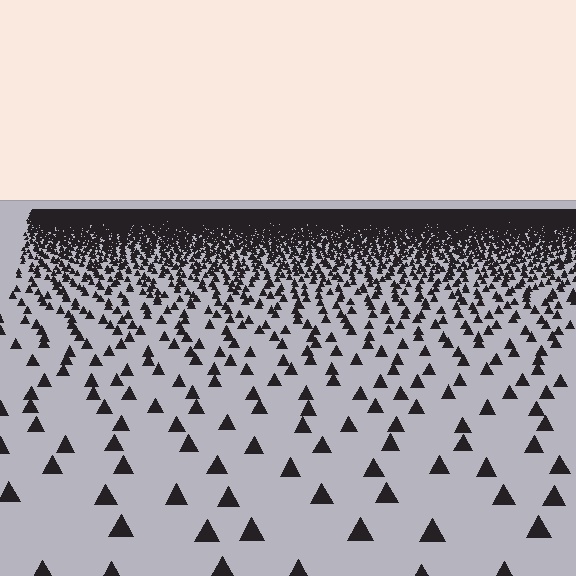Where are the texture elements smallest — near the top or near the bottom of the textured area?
Near the top.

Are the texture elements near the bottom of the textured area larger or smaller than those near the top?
Larger. Near the bottom, elements are closer to the viewer and appear at a bigger on-screen size.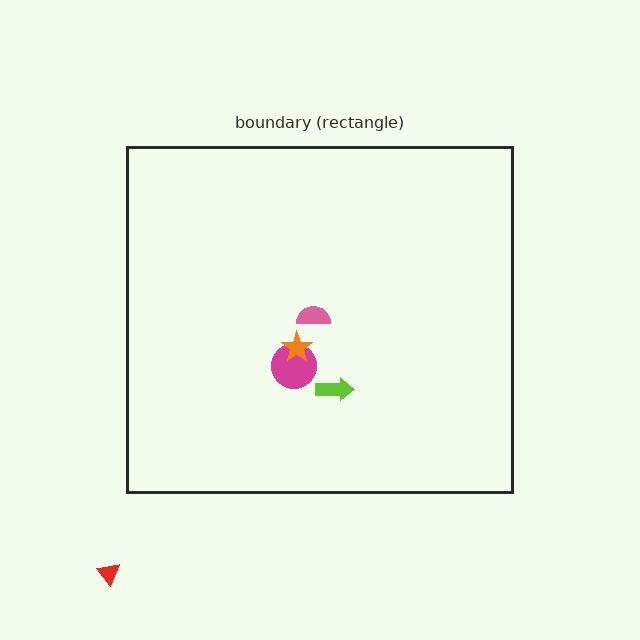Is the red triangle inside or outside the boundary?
Outside.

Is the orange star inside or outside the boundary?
Inside.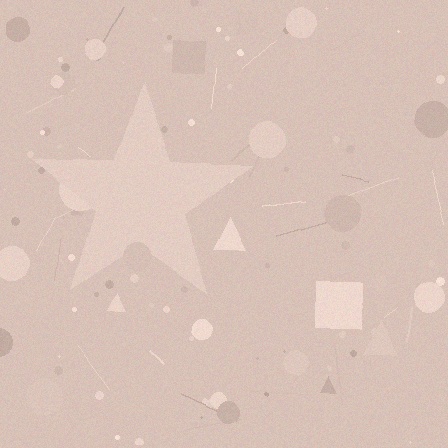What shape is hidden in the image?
A star is hidden in the image.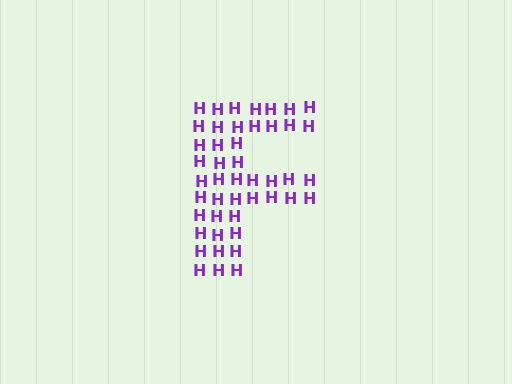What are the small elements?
The small elements are letter H's.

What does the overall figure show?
The overall figure shows the letter F.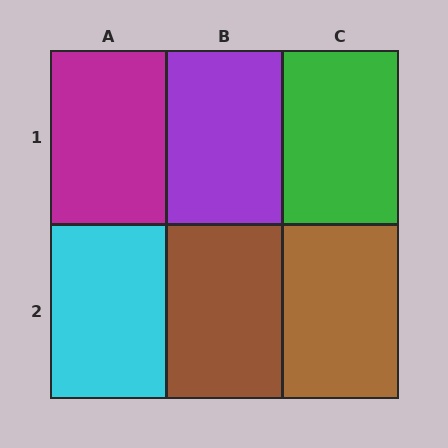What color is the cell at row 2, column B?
Brown.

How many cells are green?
1 cell is green.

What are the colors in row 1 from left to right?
Magenta, purple, green.